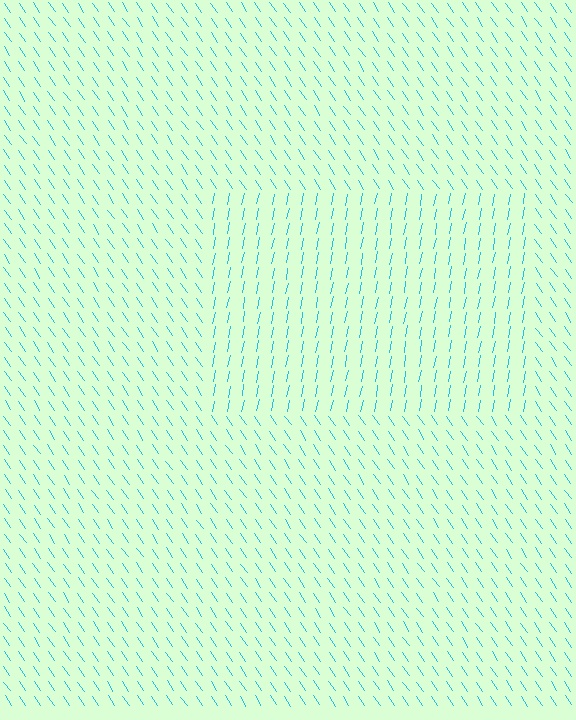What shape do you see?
I see a rectangle.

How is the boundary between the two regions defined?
The boundary is defined purely by a change in line orientation (approximately 45 degrees difference). All lines are the same color and thickness.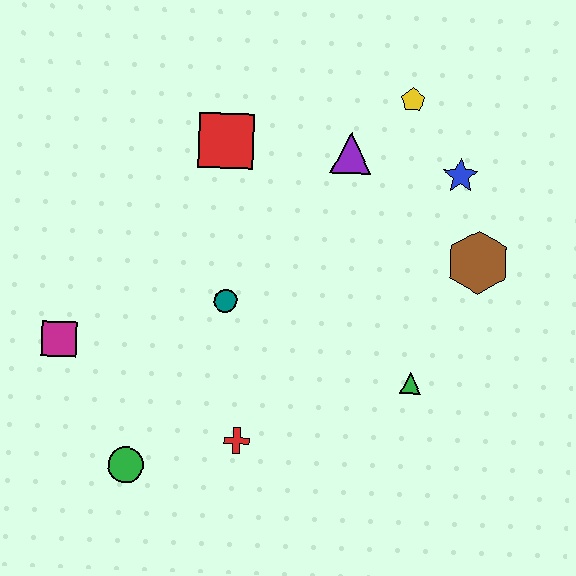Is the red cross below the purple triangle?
Yes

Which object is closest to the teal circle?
The red cross is closest to the teal circle.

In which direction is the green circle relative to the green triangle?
The green circle is to the left of the green triangle.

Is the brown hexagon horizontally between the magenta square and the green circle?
No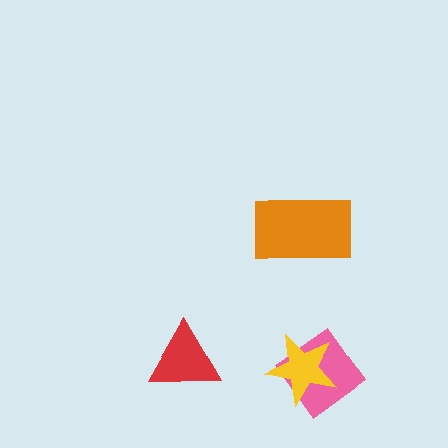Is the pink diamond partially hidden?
Yes, it is partially covered by another shape.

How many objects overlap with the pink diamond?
1 object overlaps with the pink diamond.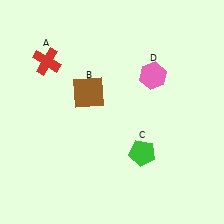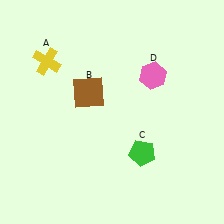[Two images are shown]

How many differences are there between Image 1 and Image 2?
There is 1 difference between the two images.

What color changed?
The cross (A) changed from red in Image 1 to yellow in Image 2.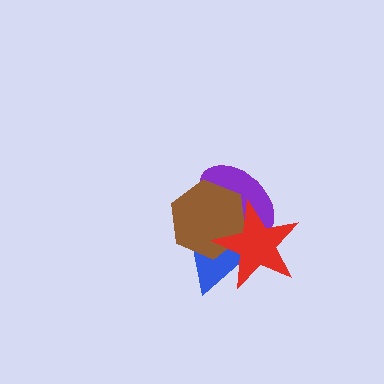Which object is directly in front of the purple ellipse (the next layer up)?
The brown hexagon is directly in front of the purple ellipse.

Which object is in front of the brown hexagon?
The red star is in front of the brown hexagon.